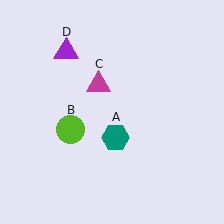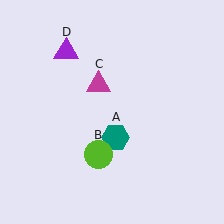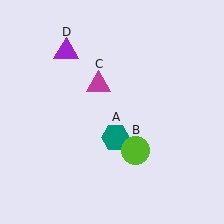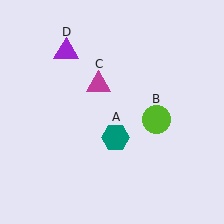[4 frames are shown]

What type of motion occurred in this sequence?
The lime circle (object B) rotated counterclockwise around the center of the scene.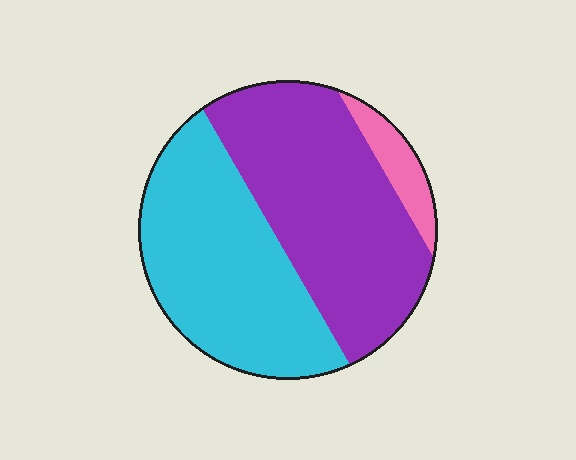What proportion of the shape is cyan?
Cyan covers 44% of the shape.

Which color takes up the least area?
Pink, at roughly 5%.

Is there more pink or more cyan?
Cyan.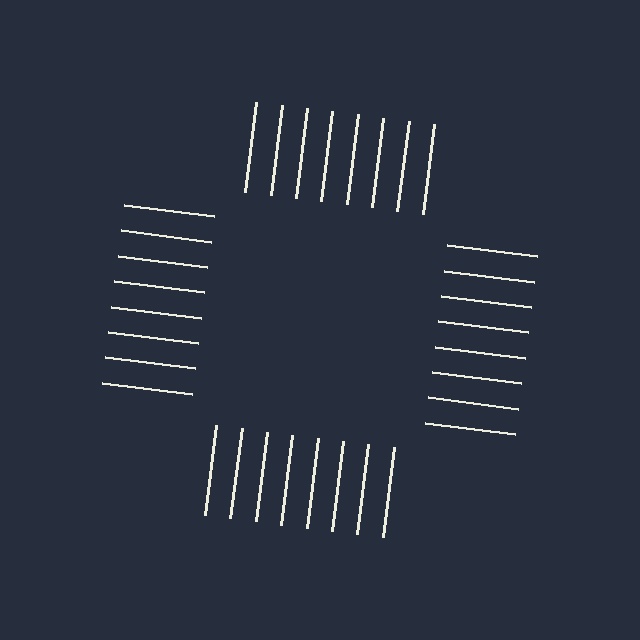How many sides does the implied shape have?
4 sides — the line-ends trace a square.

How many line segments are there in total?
32 — 8 along each of the 4 edges.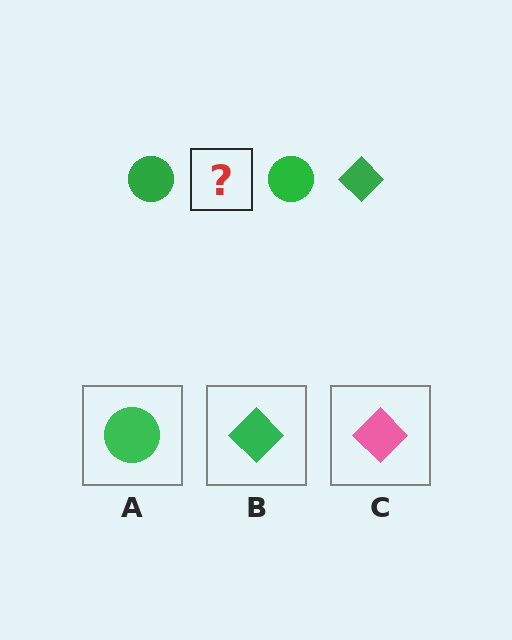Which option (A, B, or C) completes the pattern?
B.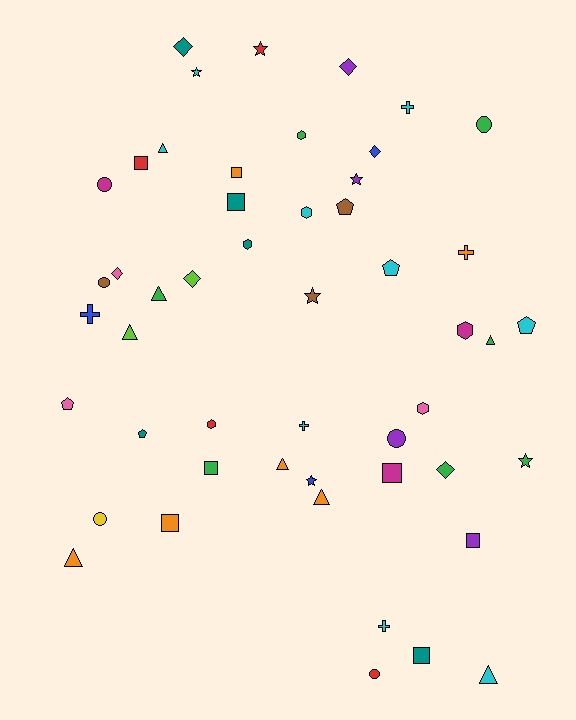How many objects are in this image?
There are 50 objects.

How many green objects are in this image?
There are 7 green objects.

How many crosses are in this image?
There are 5 crosses.